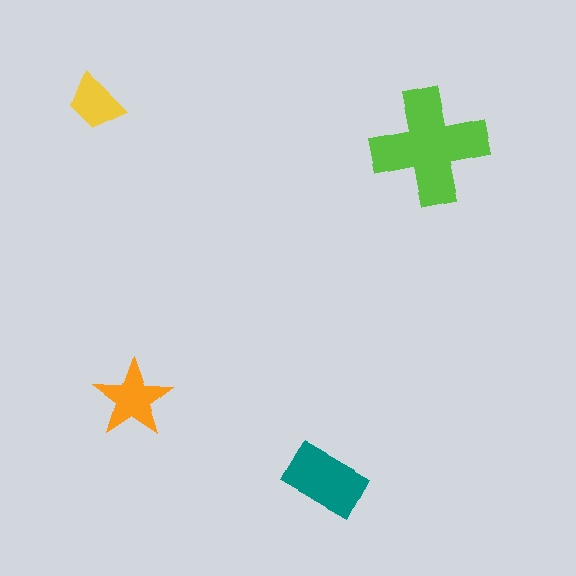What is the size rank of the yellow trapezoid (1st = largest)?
4th.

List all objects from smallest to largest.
The yellow trapezoid, the orange star, the teal rectangle, the lime cross.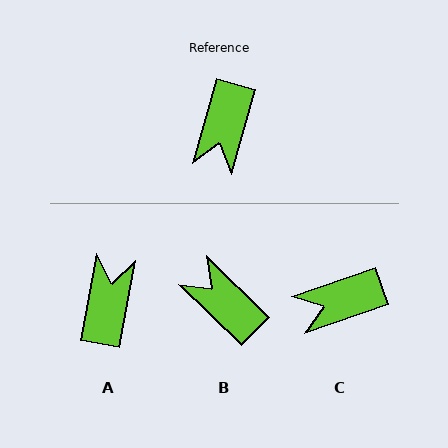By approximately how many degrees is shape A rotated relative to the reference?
Approximately 174 degrees clockwise.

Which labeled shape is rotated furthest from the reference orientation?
A, about 174 degrees away.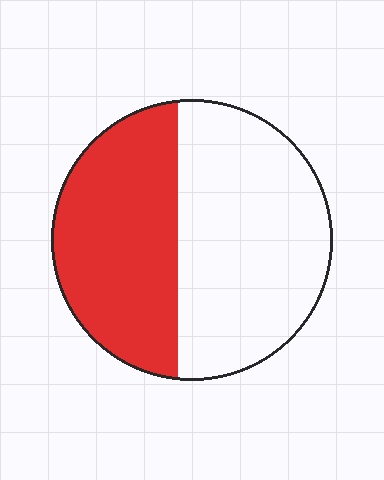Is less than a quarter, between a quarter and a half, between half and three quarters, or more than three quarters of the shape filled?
Between a quarter and a half.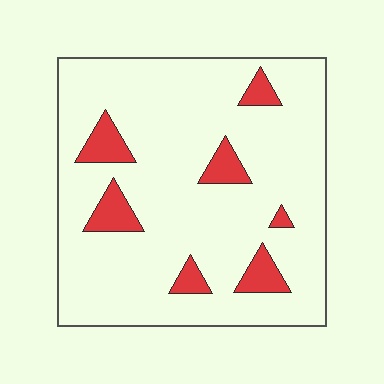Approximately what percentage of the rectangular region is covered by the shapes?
Approximately 10%.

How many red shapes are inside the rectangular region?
7.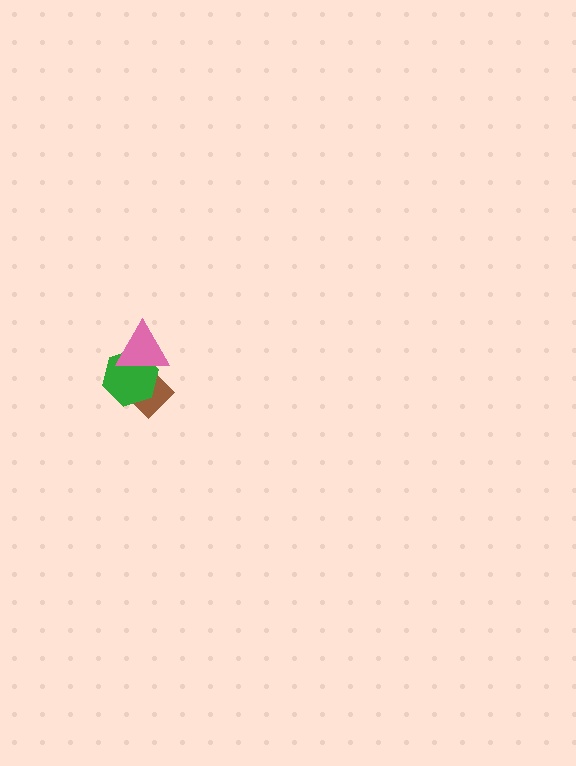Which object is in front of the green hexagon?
The pink triangle is in front of the green hexagon.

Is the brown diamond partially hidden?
Yes, it is partially covered by another shape.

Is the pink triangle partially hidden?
No, no other shape covers it.